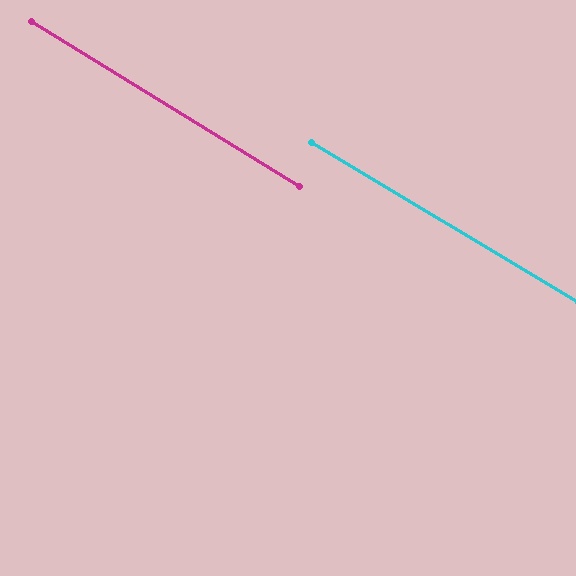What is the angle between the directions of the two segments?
Approximately 1 degree.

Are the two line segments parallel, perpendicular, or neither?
Parallel — their directions differ by only 0.7°.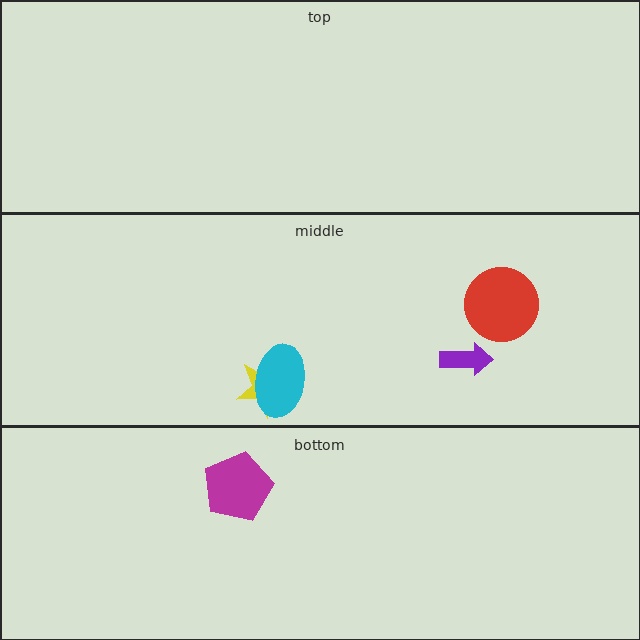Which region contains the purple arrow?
The middle region.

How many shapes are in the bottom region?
1.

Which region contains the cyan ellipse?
The middle region.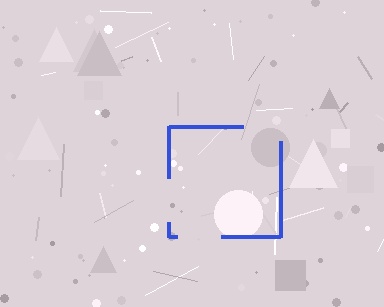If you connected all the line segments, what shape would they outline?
They would outline a square.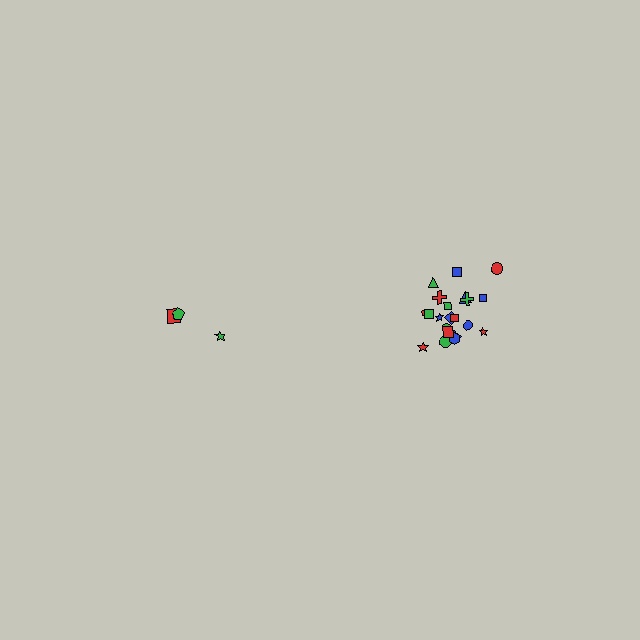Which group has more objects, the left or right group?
The right group.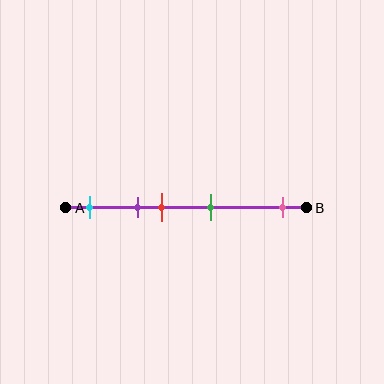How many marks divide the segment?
There are 5 marks dividing the segment.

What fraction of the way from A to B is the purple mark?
The purple mark is approximately 30% (0.3) of the way from A to B.